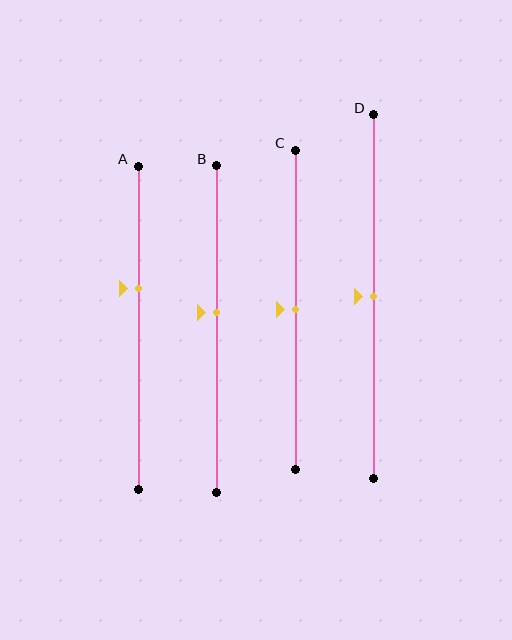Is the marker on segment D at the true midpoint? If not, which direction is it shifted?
Yes, the marker on segment D is at the true midpoint.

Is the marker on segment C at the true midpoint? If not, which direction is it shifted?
Yes, the marker on segment C is at the true midpoint.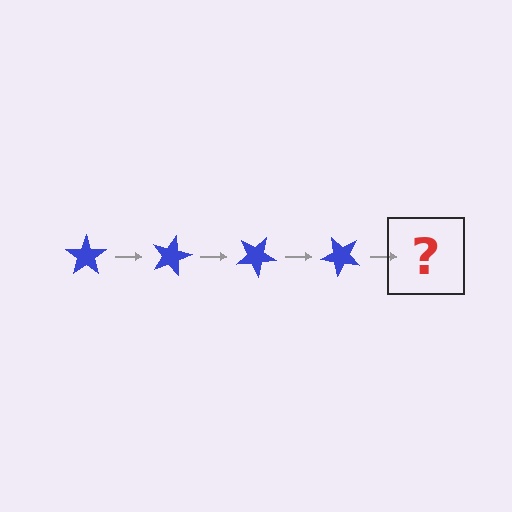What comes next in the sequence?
The next element should be a blue star rotated 60 degrees.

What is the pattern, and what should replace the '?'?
The pattern is that the star rotates 15 degrees each step. The '?' should be a blue star rotated 60 degrees.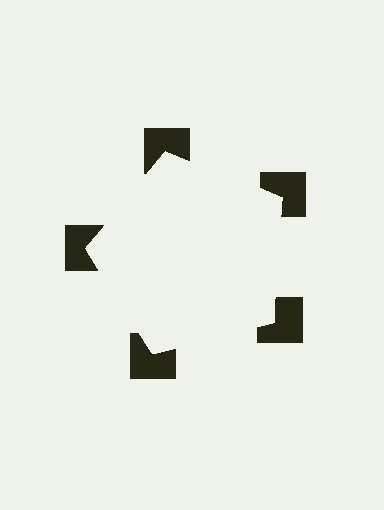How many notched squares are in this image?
There are 5 — one at each vertex of the illusory pentagon.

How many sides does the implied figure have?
5 sides.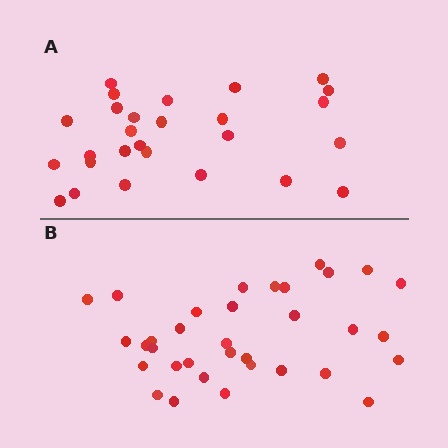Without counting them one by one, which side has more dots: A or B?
Region B (the bottom region) has more dots.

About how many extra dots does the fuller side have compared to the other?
Region B has roughly 8 or so more dots than region A.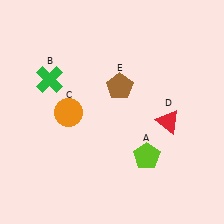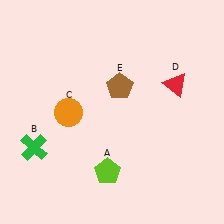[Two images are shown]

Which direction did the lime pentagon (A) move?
The lime pentagon (A) moved left.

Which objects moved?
The objects that moved are: the lime pentagon (A), the green cross (B), the red triangle (D).